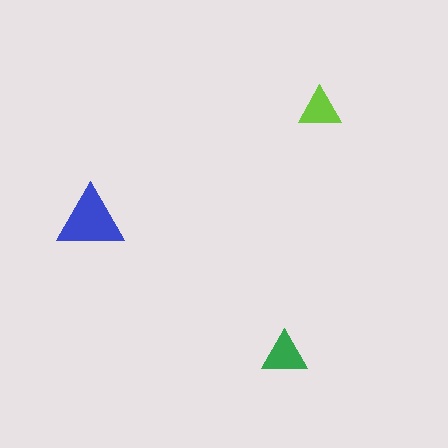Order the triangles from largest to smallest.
the blue one, the green one, the lime one.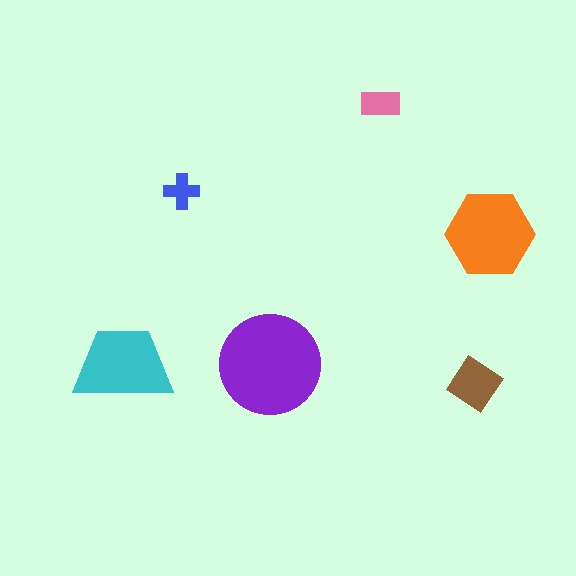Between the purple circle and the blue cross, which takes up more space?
The purple circle.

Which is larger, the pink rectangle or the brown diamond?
The brown diamond.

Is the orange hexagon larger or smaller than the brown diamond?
Larger.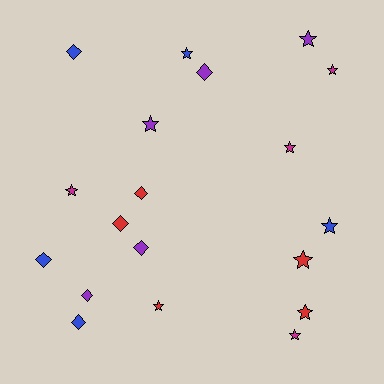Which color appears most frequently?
Blue, with 5 objects.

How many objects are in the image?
There are 19 objects.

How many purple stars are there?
There are 2 purple stars.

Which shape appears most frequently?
Star, with 11 objects.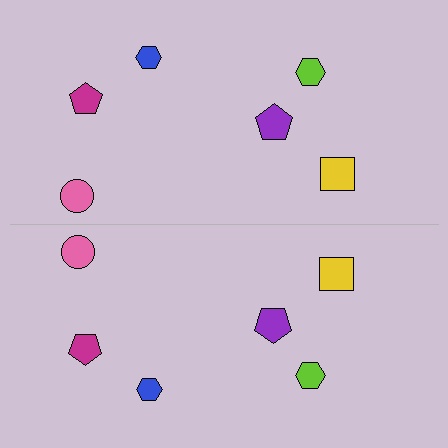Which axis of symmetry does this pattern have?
The pattern has a horizontal axis of symmetry running through the center of the image.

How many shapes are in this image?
There are 12 shapes in this image.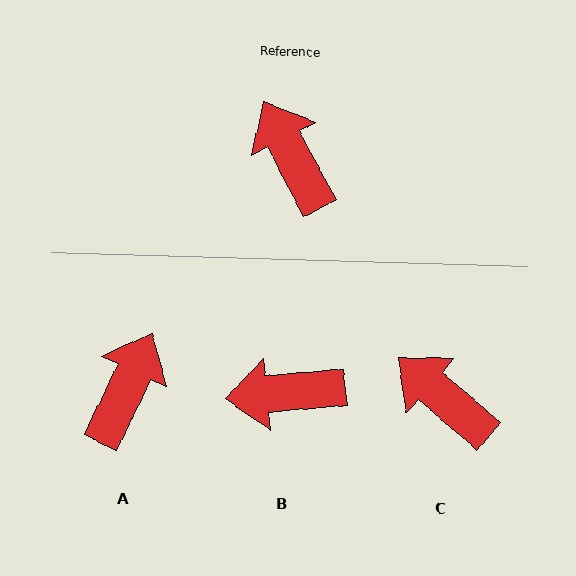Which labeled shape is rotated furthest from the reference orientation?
B, about 68 degrees away.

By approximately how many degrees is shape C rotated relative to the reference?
Approximately 21 degrees counter-clockwise.